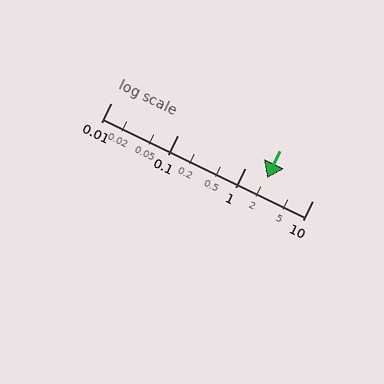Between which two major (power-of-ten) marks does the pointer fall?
The pointer is between 1 and 10.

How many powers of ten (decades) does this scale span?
The scale spans 3 decades, from 0.01 to 10.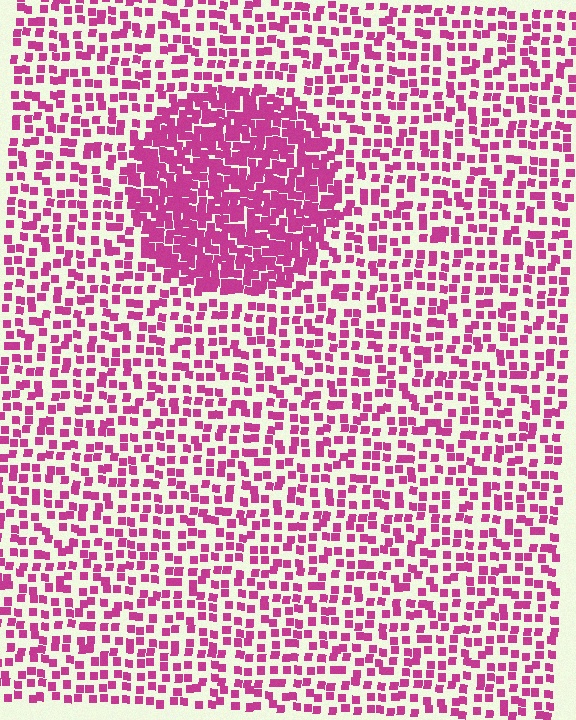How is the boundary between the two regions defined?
The boundary is defined by a change in element density (approximately 2.3x ratio). All elements are the same color, size, and shape.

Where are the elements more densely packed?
The elements are more densely packed inside the circle boundary.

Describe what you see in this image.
The image contains small magenta elements arranged at two different densities. A circle-shaped region is visible where the elements are more densely packed than the surrounding area.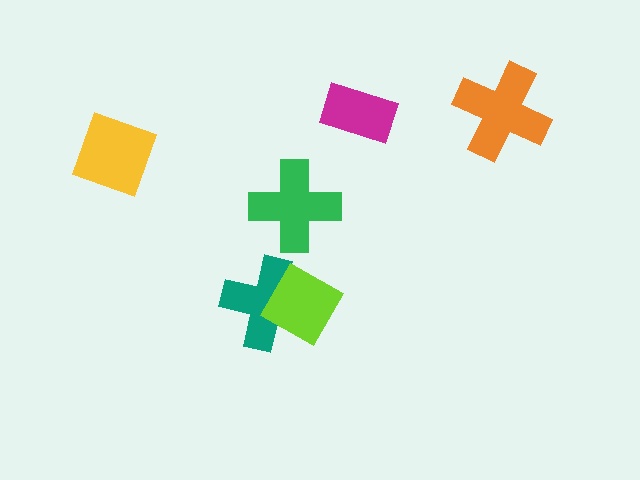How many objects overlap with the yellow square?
0 objects overlap with the yellow square.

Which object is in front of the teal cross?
The lime diamond is in front of the teal cross.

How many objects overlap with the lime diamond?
1 object overlaps with the lime diamond.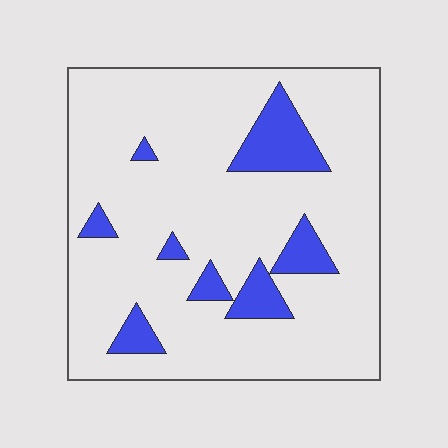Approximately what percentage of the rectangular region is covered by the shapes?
Approximately 15%.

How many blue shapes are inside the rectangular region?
8.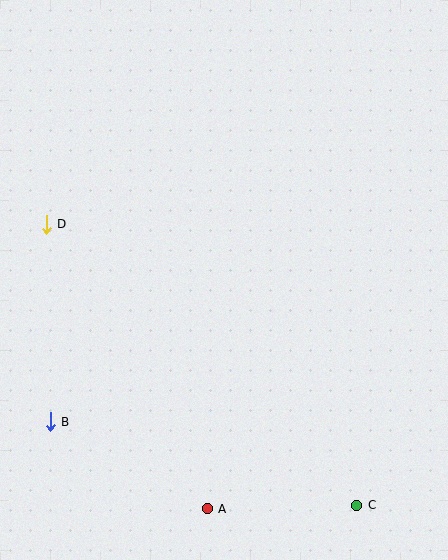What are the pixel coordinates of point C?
Point C is at (357, 505).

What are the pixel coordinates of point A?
Point A is at (207, 509).